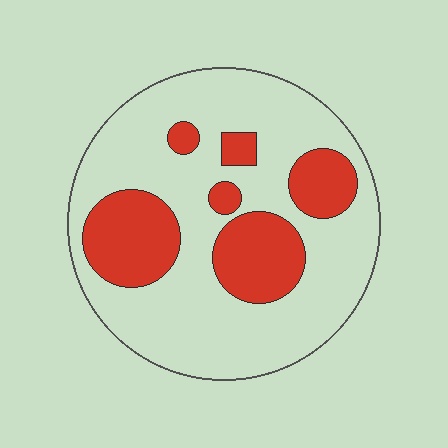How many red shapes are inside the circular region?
6.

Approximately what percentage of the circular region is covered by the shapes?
Approximately 30%.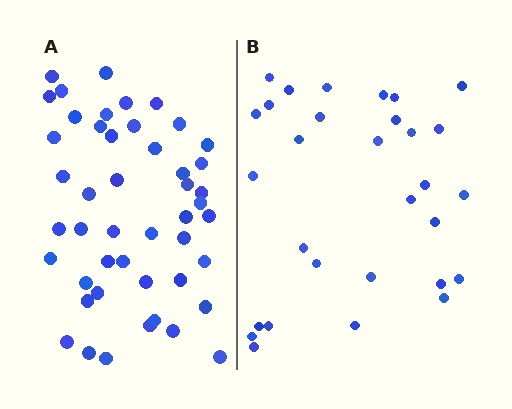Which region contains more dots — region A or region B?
Region A (the left region) has more dots.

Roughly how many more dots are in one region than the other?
Region A has approximately 15 more dots than region B.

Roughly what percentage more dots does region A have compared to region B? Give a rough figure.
About 55% more.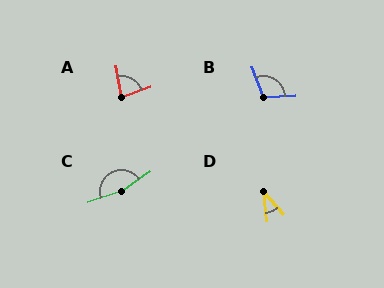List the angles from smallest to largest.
D (34°), A (80°), B (109°), C (163°).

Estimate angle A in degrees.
Approximately 80 degrees.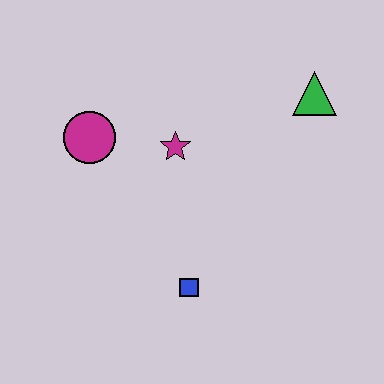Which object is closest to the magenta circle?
The magenta star is closest to the magenta circle.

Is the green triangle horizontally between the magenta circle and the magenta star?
No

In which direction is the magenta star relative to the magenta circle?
The magenta star is to the right of the magenta circle.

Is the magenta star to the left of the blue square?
Yes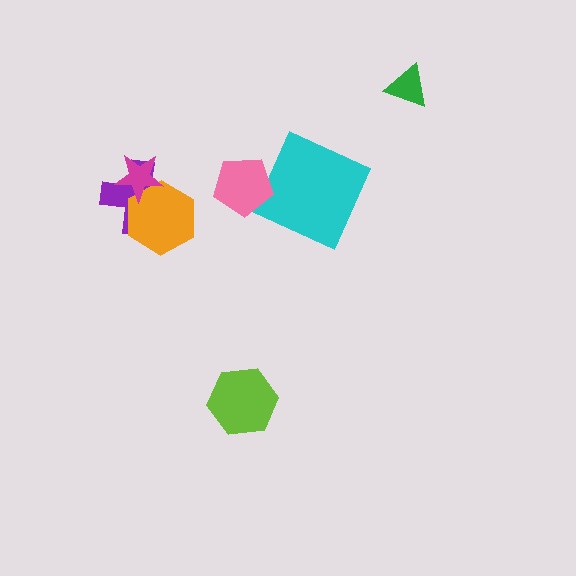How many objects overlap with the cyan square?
0 objects overlap with the cyan square.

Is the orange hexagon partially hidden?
Yes, it is partially covered by another shape.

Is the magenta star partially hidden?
No, no other shape covers it.